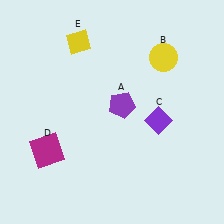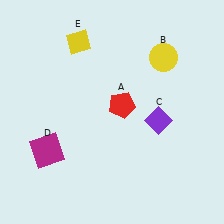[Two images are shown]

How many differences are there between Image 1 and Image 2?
There is 1 difference between the two images.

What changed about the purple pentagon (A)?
In Image 1, A is purple. In Image 2, it changed to red.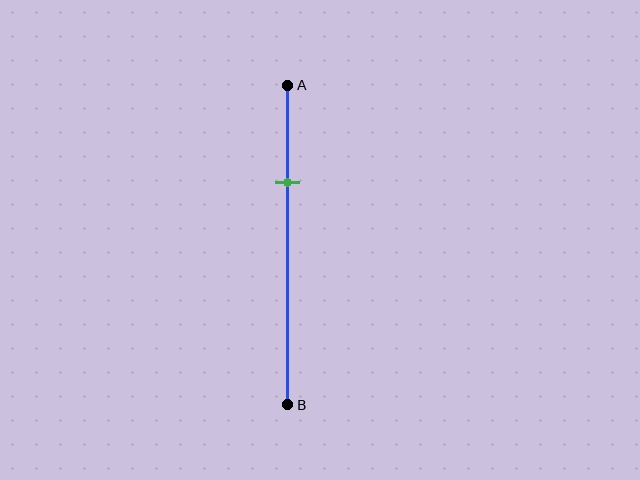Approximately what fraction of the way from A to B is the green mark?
The green mark is approximately 30% of the way from A to B.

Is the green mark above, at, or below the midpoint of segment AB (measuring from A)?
The green mark is above the midpoint of segment AB.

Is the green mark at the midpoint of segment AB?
No, the mark is at about 30% from A, not at the 50% midpoint.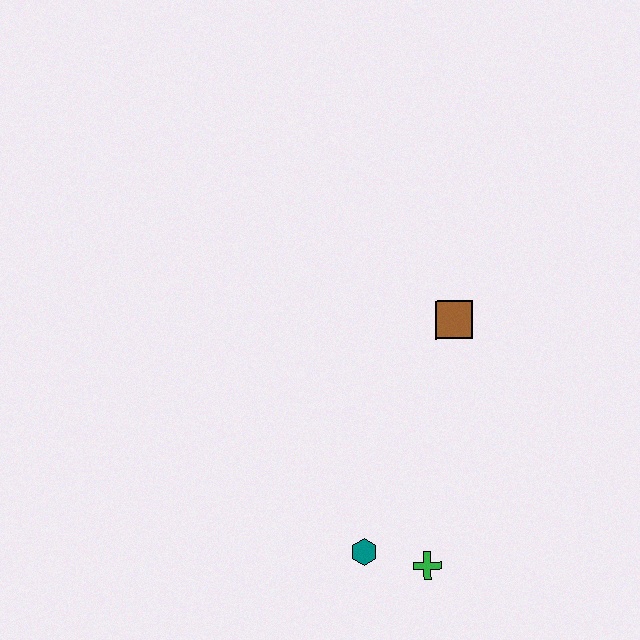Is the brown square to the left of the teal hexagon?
No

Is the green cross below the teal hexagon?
Yes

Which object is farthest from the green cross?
The brown square is farthest from the green cross.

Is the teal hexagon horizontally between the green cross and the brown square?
No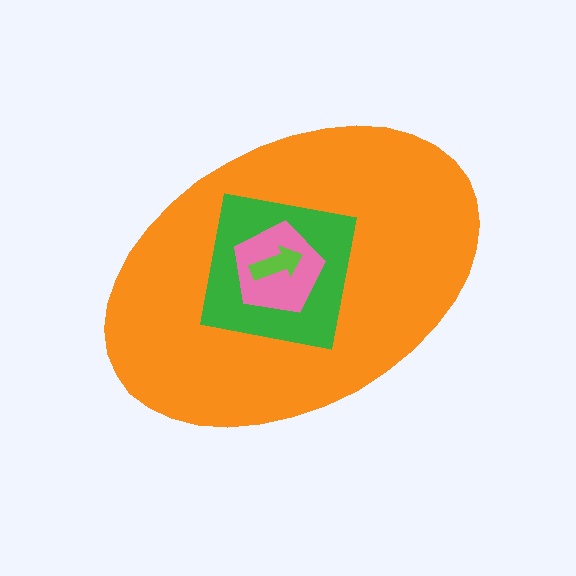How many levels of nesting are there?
4.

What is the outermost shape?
The orange ellipse.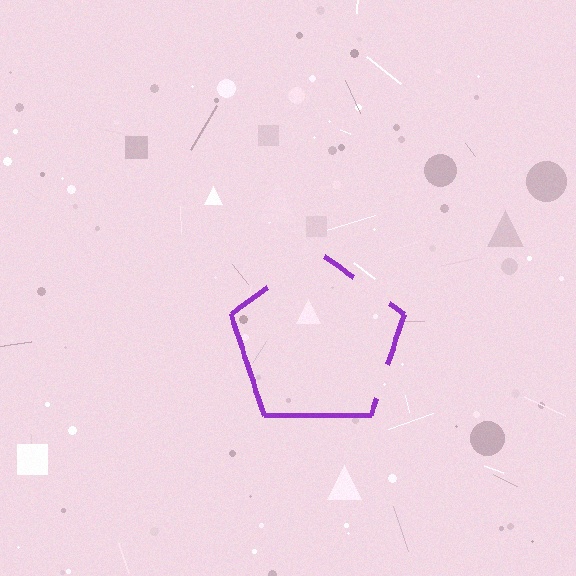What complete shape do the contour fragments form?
The contour fragments form a pentagon.